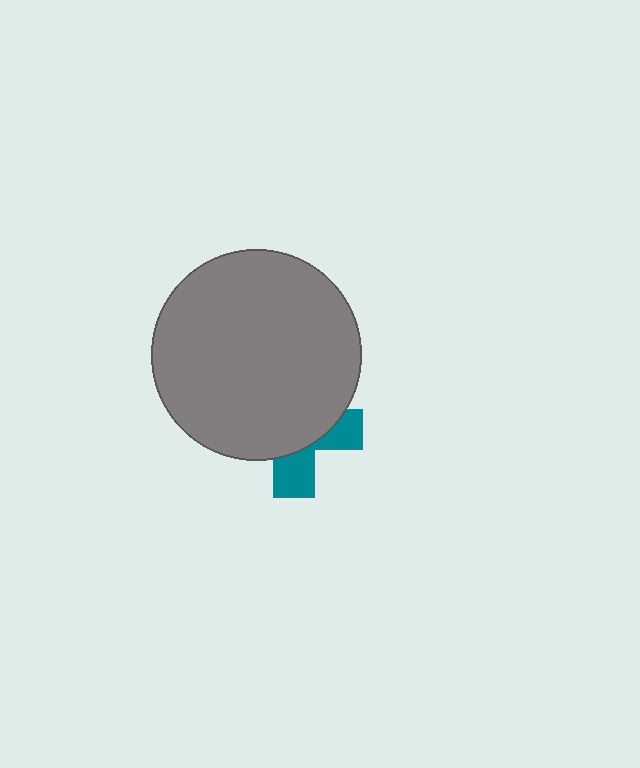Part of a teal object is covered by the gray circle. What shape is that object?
It is a cross.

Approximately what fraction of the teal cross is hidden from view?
Roughly 66% of the teal cross is hidden behind the gray circle.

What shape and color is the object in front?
The object in front is a gray circle.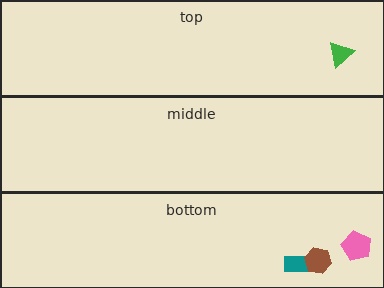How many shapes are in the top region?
1.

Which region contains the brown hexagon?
The bottom region.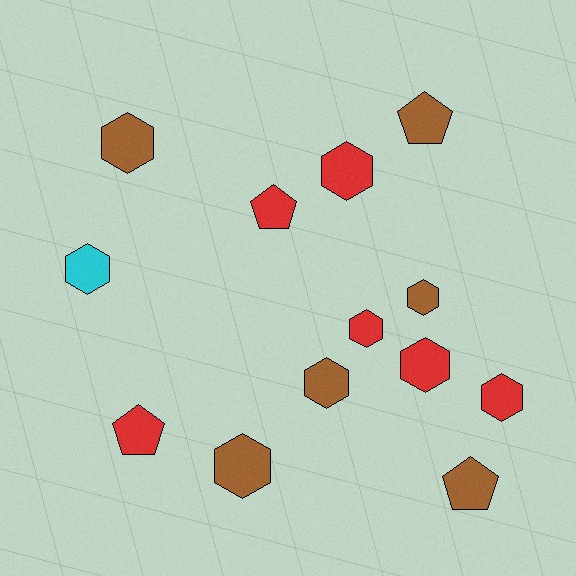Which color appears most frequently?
Red, with 6 objects.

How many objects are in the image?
There are 13 objects.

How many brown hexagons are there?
There are 4 brown hexagons.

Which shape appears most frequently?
Hexagon, with 9 objects.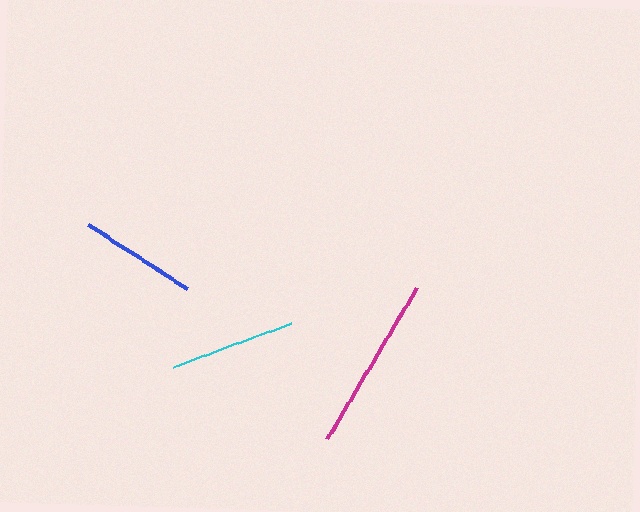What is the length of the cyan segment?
The cyan segment is approximately 125 pixels long.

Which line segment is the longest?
The magenta line is the longest at approximately 176 pixels.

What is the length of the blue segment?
The blue segment is approximately 117 pixels long.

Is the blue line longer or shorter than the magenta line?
The magenta line is longer than the blue line.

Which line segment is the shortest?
The blue line is the shortest at approximately 117 pixels.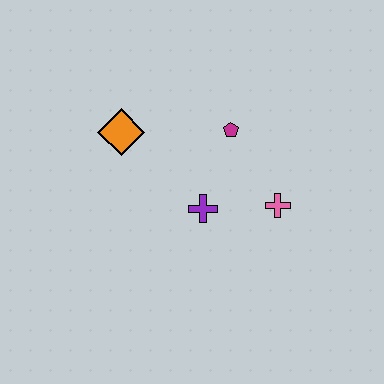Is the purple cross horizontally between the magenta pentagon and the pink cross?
No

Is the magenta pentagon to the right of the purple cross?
Yes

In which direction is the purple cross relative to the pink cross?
The purple cross is to the left of the pink cross.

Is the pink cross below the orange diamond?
Yes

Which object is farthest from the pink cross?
The orange diamond is farthest from the pink cross.